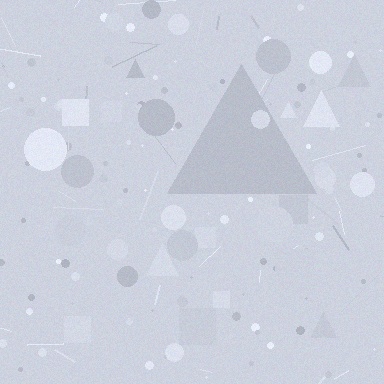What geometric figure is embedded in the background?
A triangle is embedded in the background.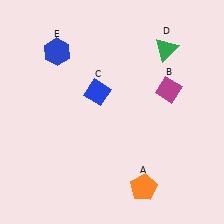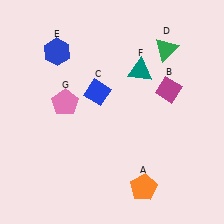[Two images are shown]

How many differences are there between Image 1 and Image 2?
There are 2 differences between the two images.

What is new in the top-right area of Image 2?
A teal triangle (F) was added in the top-right area of Image 2.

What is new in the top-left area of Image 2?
A pink pentagon (G) was added in the top-left area of Image 2.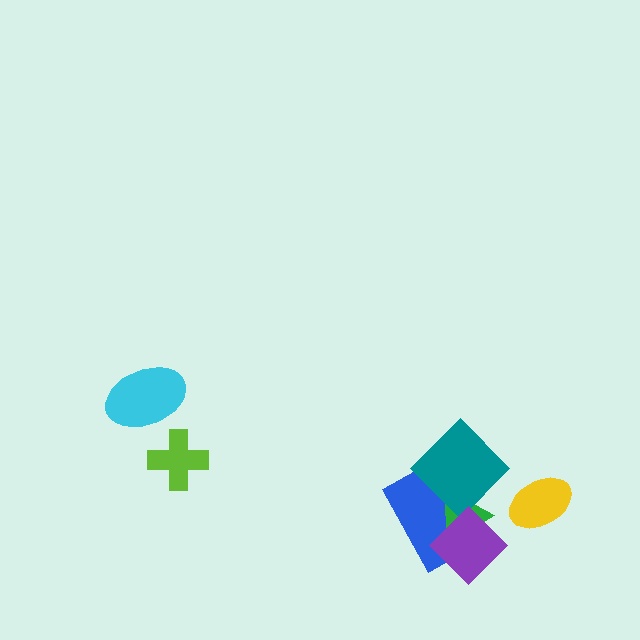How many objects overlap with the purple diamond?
3 objects overlap with the purple diamond.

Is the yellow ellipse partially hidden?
No, no other shape covers it.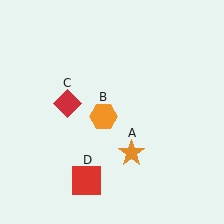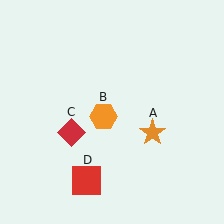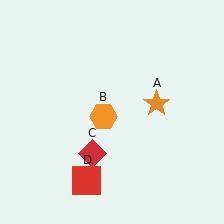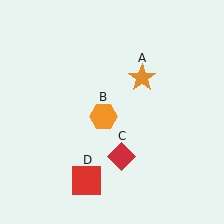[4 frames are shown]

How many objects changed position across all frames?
2 objects changed position: orange star (object A), red diamond (object C).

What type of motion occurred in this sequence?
The orange star (object A), red diamond (object C) rotated counterclockwise around the center of the scene.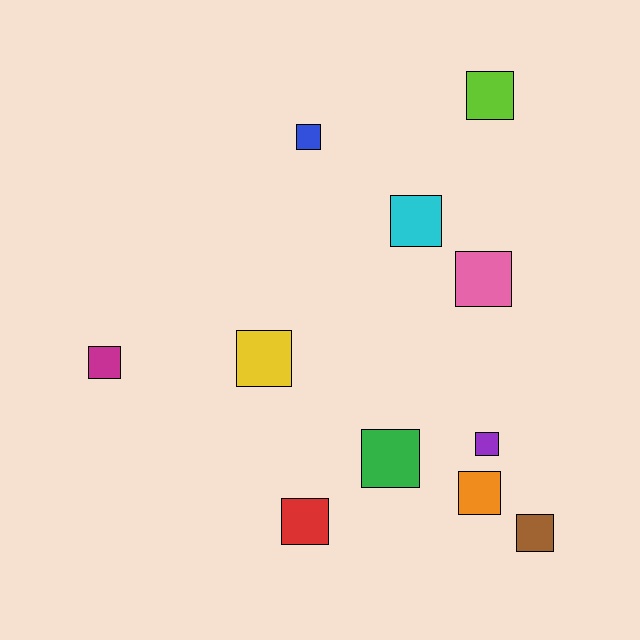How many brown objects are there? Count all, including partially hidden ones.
There is 1 brown object.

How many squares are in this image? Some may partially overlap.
There are 11 squares.